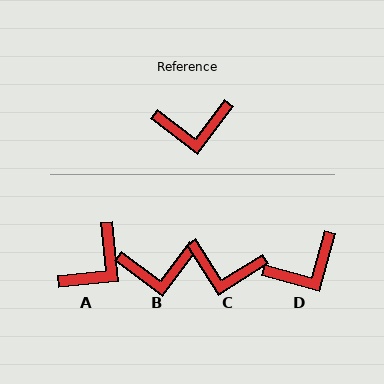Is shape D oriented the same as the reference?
No, it is off by about 21 degrees.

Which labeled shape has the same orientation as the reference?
B.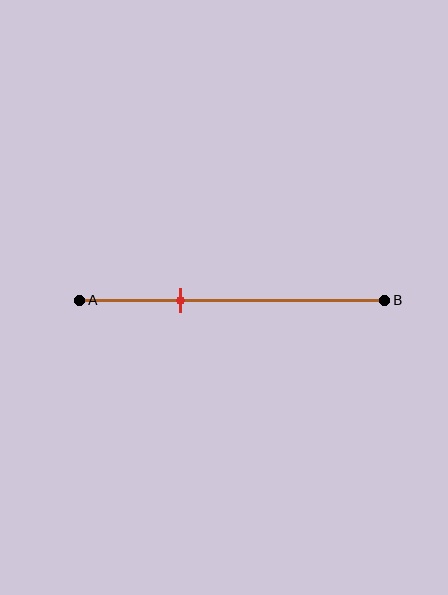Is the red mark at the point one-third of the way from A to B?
Yes, the mark is approximately at the one-third point.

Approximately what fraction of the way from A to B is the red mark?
The red mark is approximately 35% of the way from A to B.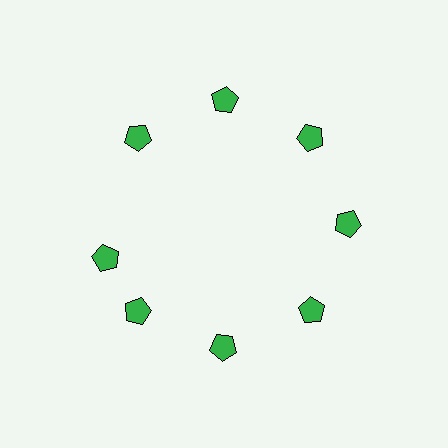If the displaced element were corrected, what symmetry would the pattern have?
It would have 8-fold rotational symmetry — the pattern would map onto itself every 45 degrees.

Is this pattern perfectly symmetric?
No. The 8 green pentagons are arranged in a ring, but one element near the 9 o'clock position is rotated out of alignment along the ring, breaking the 8-fold rotational symmetry.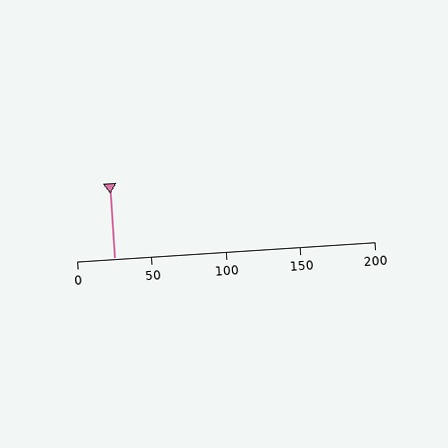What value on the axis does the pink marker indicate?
The marker indicates approximately 25.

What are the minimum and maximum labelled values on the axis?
The axis runs from 0 to 200.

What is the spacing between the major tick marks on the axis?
The major ticks are spaced 50 apart.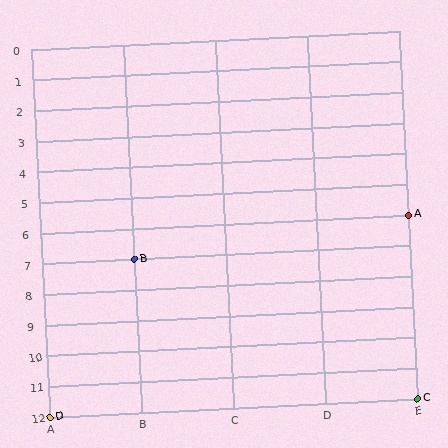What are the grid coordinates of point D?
Point D is at grid coordinates (A, 12).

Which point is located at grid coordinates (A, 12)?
Point D is at (A, 12).